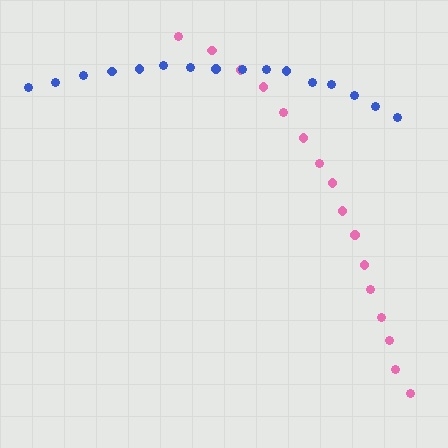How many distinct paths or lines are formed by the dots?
There are 2 distinct paths.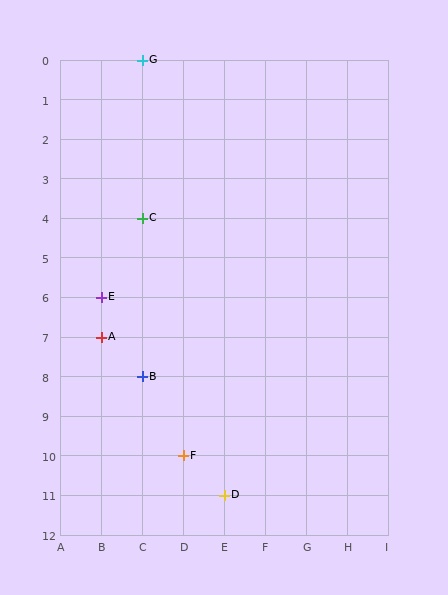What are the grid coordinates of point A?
Point A is at grid coordinates (B, 7).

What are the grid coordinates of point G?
Point G is at grid coordinates (C, 0).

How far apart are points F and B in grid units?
Points F and B are 1 column and 2 rows apart (about 2.2 grid units diagonally).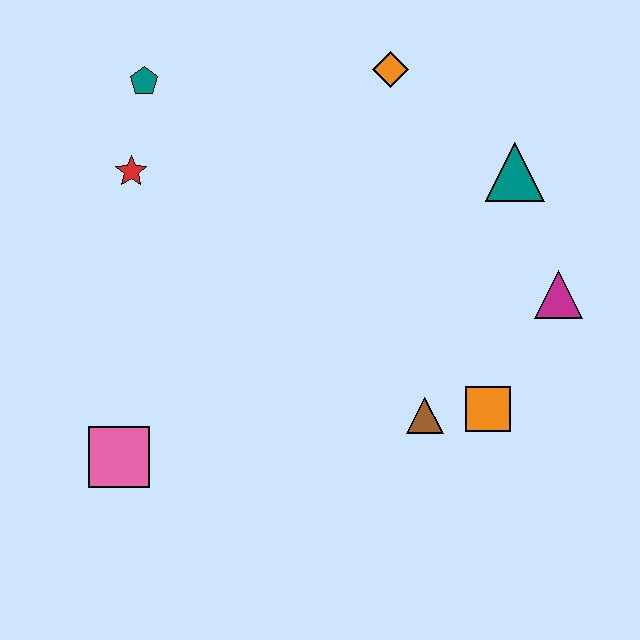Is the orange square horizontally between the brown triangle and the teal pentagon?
No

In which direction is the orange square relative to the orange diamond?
The orange square is below the orange diamond.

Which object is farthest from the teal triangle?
The pink square is farthest from the teal triangle.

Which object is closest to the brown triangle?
The orange square is closest to the brown triangle.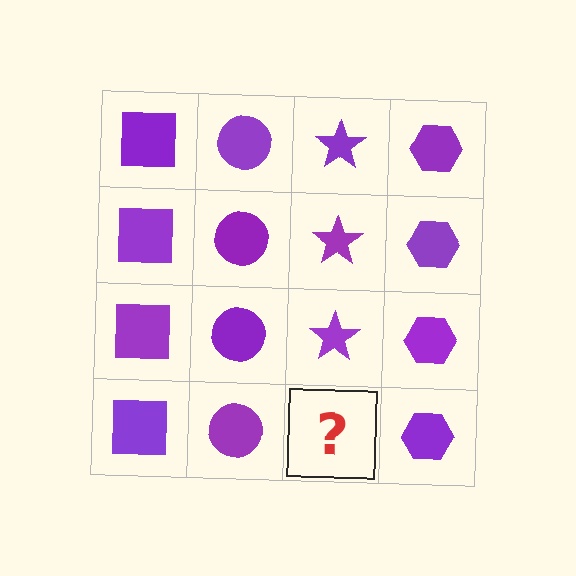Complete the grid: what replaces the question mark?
The question mark should be replaced with a purple star.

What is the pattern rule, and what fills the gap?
The rule is that each column has a consistent shape. The gap should be filled with a purple star.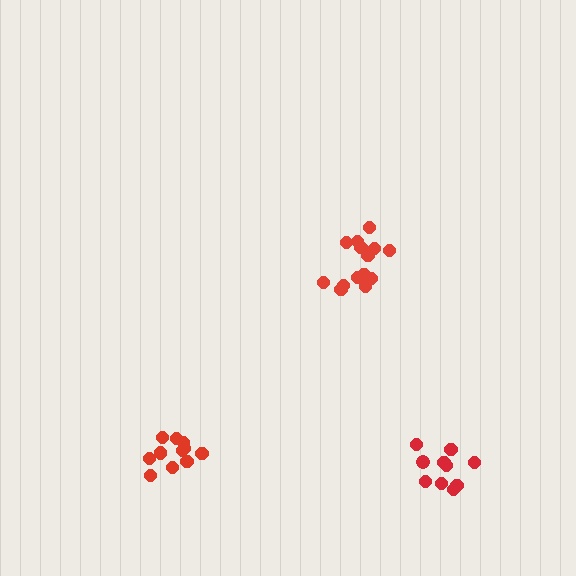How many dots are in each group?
Group 1: 10 dots, Group 2: 14 dots, Group 3: 11 dots (35 total).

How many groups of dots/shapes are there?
There are 3 groups.